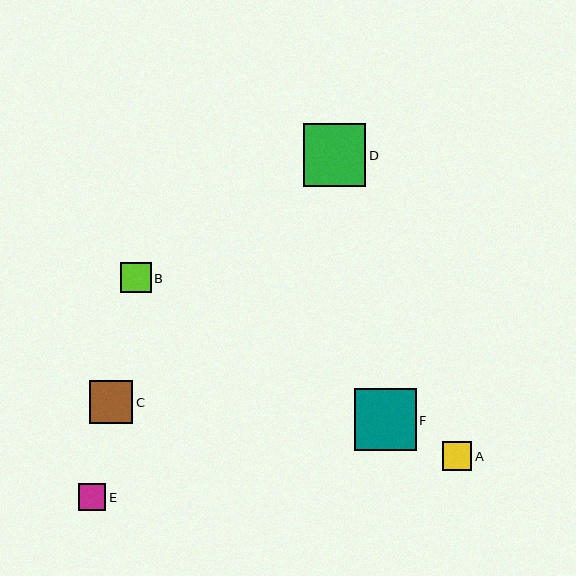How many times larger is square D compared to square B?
Square D is approximately 2.0 times the size of square B.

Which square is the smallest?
Square E is the smallest with a size of approximately 27 pixels.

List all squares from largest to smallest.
From largest to smallest: D, F, C, B, A, E.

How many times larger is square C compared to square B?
Square C is approximately 1.4 times the size of square B.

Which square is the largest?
Square D is the largest with a size of approximately 62 pixels.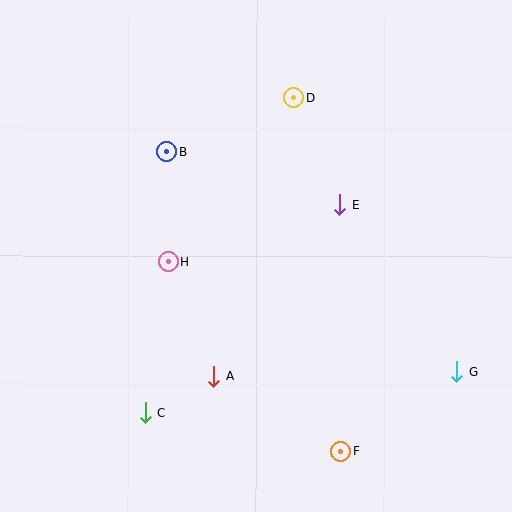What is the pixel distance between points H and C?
The distance between H and C is 152 pixels.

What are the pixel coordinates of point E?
Point E is at (340, 205).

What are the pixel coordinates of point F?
Point F is at (340, 452).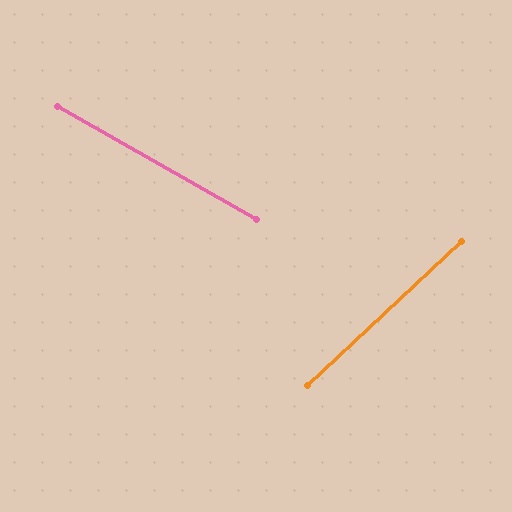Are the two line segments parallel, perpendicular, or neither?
Neither parallel nor perpendicular — they differ by about 72°.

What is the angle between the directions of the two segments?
Approximately 72 degrees.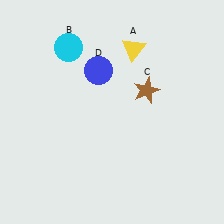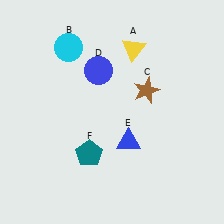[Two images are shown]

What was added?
A blue triangle (E), a teal pentagon (F) were added in Image 2.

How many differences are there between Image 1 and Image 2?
There are 2 differences between the two images.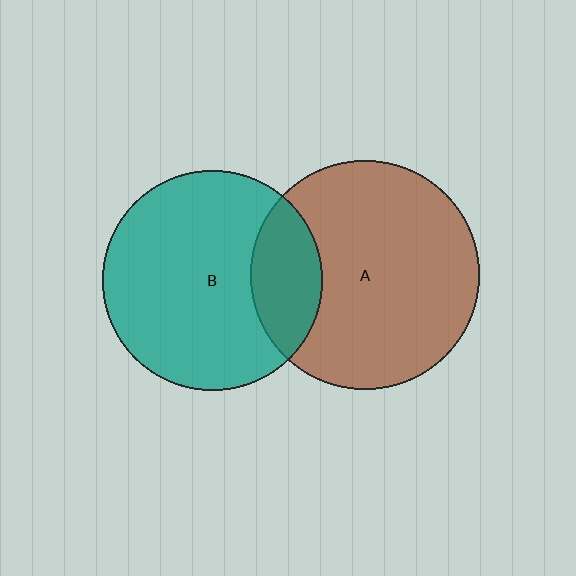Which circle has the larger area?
Circle A (brown).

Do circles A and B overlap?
Yes.